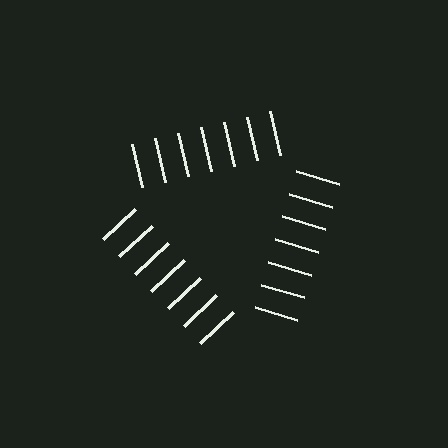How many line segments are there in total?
21 — 7 along each of the 3 edges.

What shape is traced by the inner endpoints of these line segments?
An illusory triangle — the line segments terminate on its edges but no continuous stroke is drawn.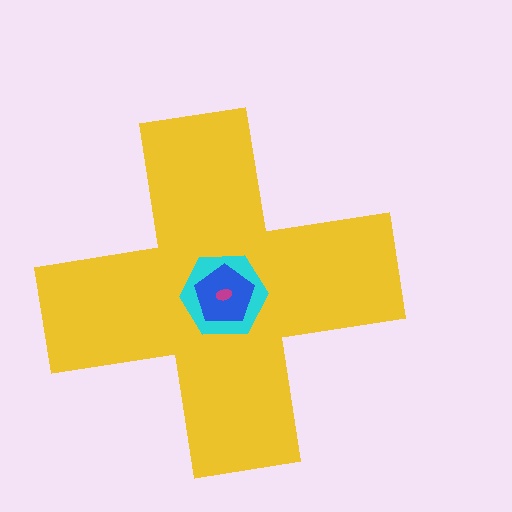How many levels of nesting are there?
4.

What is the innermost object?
The magenta ellipse.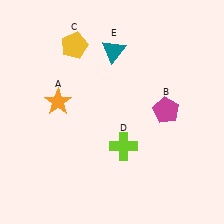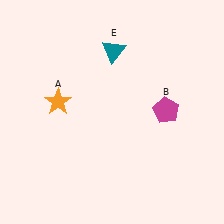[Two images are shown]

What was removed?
The lime cross (D), the yellow pentagon (C) were removed in Image 2.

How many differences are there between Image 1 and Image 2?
There are 2 differences between the two images.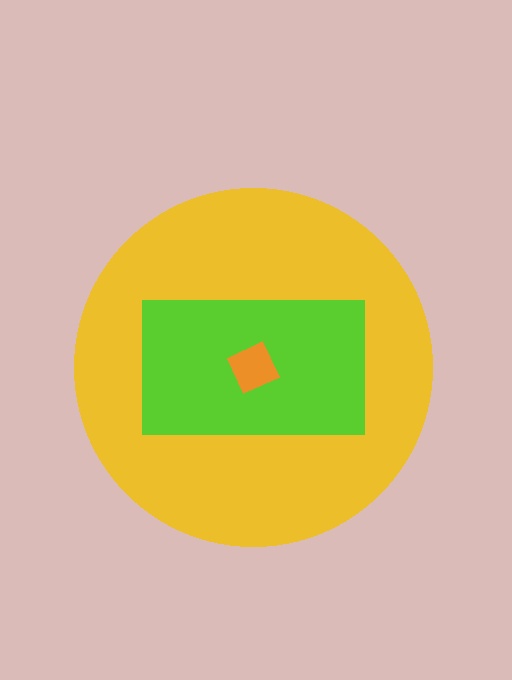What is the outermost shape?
The yellow circle.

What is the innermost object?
The orange diamond.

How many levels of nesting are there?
3.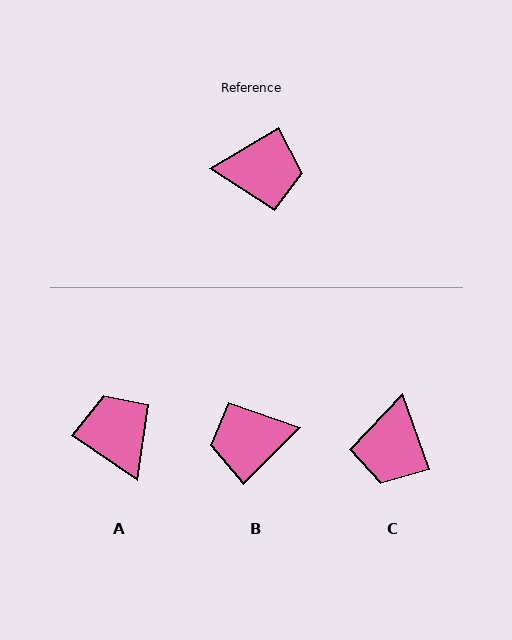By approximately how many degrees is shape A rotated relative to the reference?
Approximately 114 degrees counter-clockwise.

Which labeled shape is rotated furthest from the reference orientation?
B, about 166 degrees away.